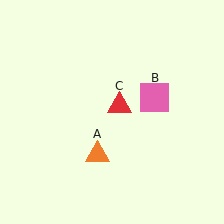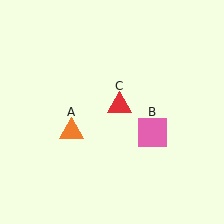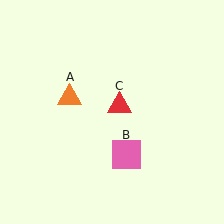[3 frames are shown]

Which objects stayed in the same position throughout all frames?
Red triangle (object C) remained stationary.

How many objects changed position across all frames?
2 objects changed position: orange triangle (object A), pink square (object B).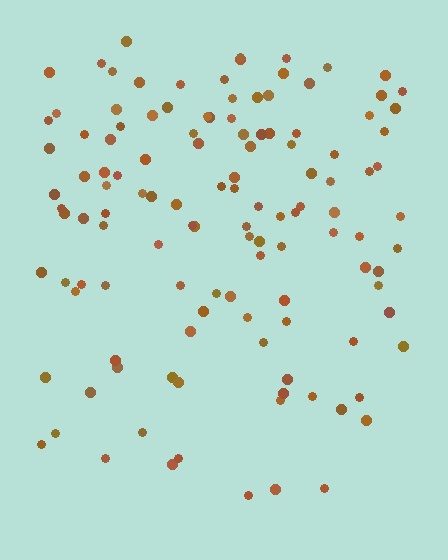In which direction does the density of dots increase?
From bottom to top, with the top side densest.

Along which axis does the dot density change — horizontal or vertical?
Vertical.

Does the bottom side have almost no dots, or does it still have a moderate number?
Still a moderate number, just noticeably fewer than the top.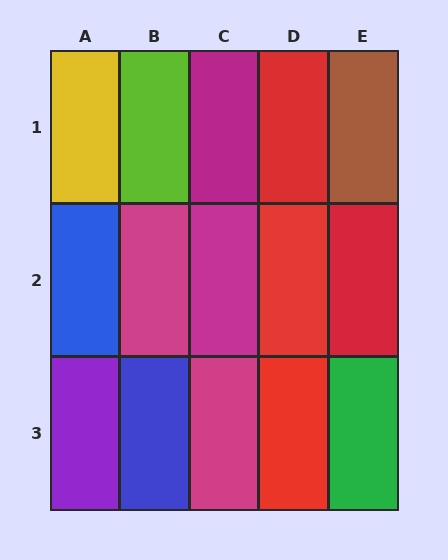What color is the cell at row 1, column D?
Red.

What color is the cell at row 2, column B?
Magenta.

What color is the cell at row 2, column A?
Blue.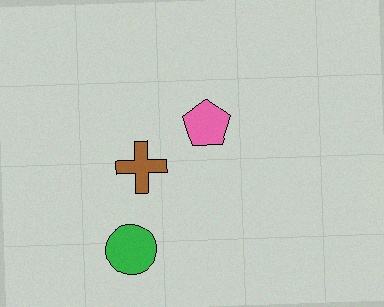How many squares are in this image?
There are no squares.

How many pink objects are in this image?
There is 1 pink object.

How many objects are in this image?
There are 3 objects.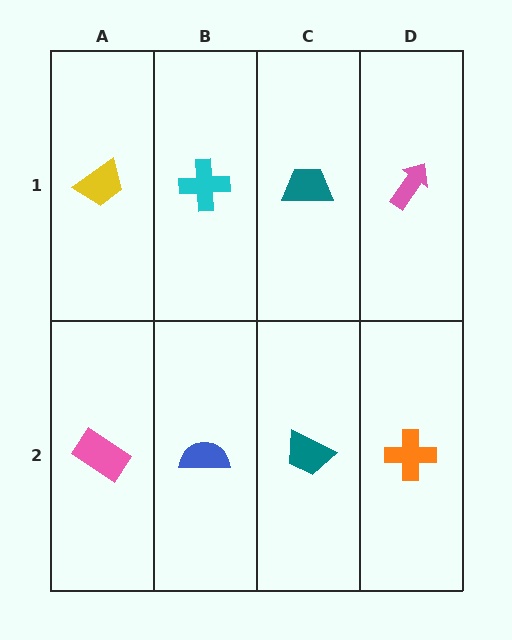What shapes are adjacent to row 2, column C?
A teal trapezoid (row 1, column C), a blue semicircle (row 2, column B), an orange cross (row 2, column D).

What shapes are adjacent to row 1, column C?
A teal trapezoid (row 2, column C), a cyan cross (row 1, column B), a pink arrow (row 1, column D).